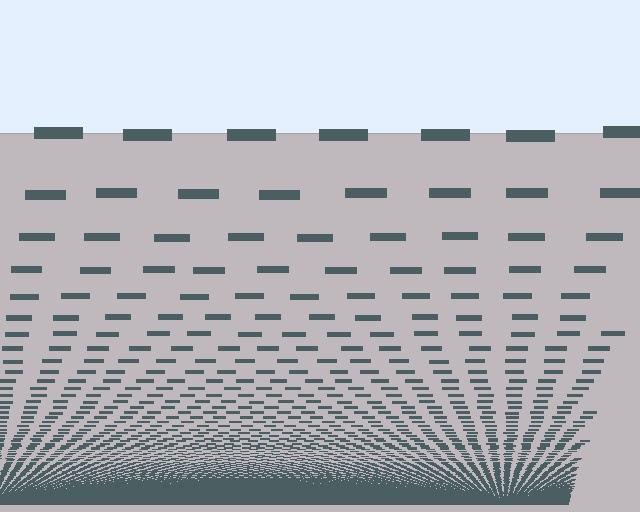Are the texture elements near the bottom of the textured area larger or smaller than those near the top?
Smaller. The gradient is inverted — elements near the bottom are smaller and denser.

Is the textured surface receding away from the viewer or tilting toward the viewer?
The surface appears to tilt toward the viewer. Texture elements get larger and sparser toward the top.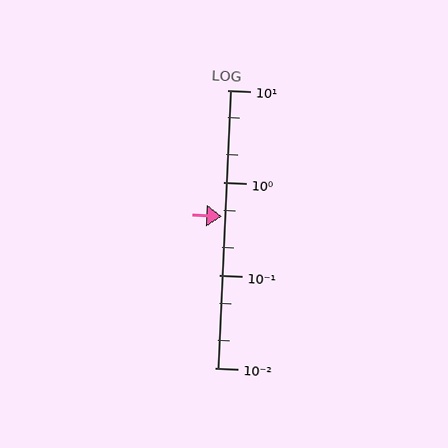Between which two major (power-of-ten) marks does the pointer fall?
The pointer is between 0.1 and 1.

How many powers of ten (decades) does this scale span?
The scale spans 3 decades, from 0.01 to 10.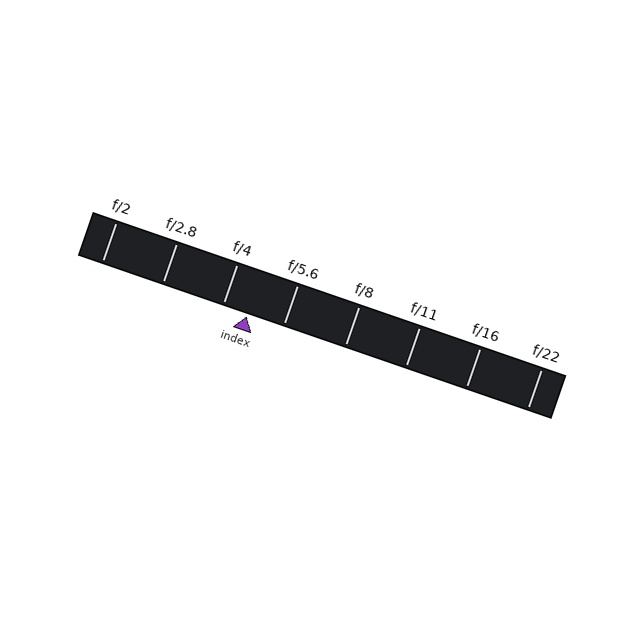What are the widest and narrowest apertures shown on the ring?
The widest aperture shown is f/2 and the narrowest is f/22.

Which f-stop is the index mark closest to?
The index mark is closest to f/4.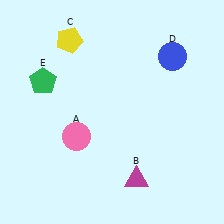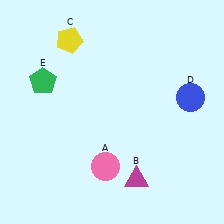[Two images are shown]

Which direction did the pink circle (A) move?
The pink circle (A) moved right.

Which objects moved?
The objects that moved are: the pink circle (A), the blue circle (D).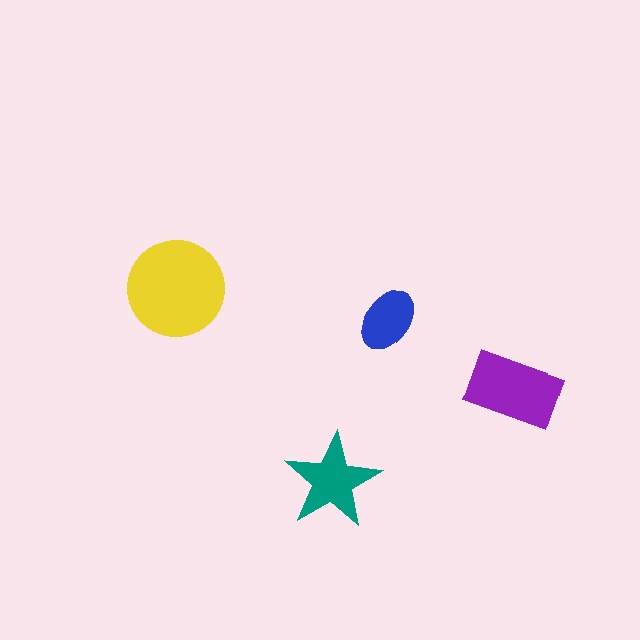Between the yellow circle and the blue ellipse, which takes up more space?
The yellow circle.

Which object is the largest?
The yellow circle.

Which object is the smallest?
The blue ellipse.